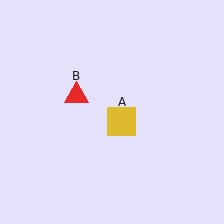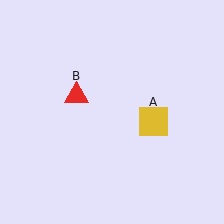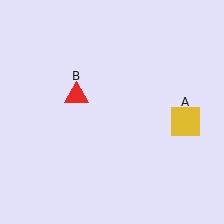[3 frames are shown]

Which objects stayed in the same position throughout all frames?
Red triangle (object B) remained stationary.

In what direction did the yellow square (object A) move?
The yellow square (object A) moved right.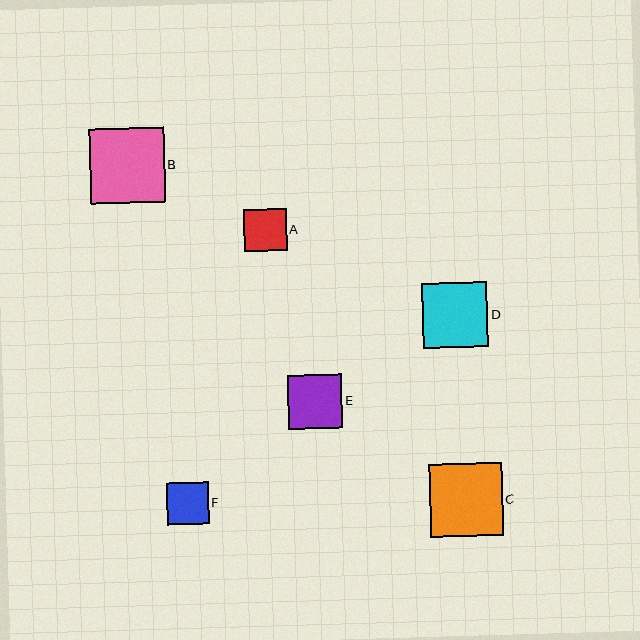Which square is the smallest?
Square F is the smallest with a size of approximately 42 pixels.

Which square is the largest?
Square B is the largest with a size of approximately 75 pixels.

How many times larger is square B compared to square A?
Square B is approximately 1.8 times the size of square A.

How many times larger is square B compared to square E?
Square B is approximately 1.4 times the size of square E.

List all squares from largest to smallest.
From largest to smallest: B, C, D, E, A, F.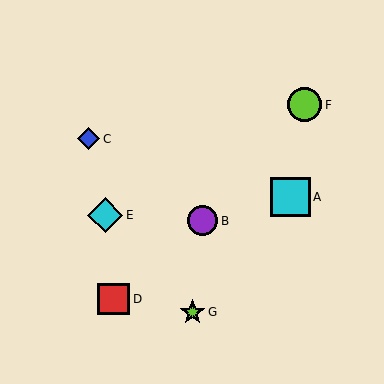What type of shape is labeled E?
Shape E is a cyan diamond.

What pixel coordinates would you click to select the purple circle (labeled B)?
Click at (203, 221) to select the purple circle B.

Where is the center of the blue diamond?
The center of the blue diamond is at (88, 139).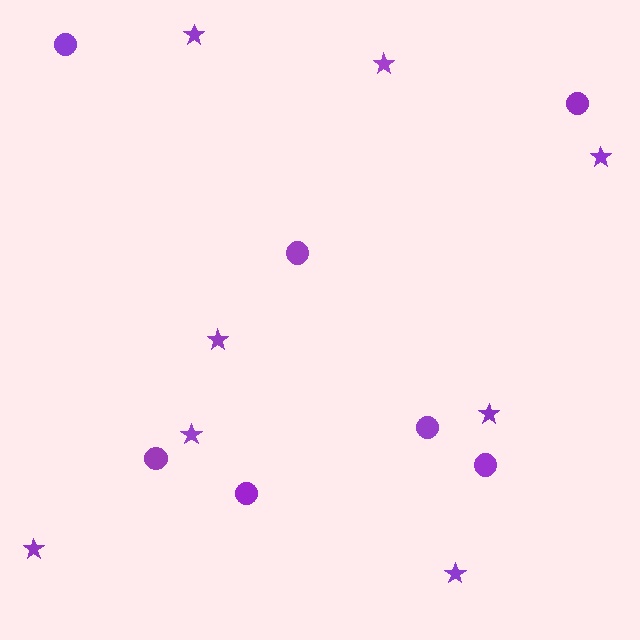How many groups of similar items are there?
There are 2 groups: one group of stars (8) and one group of circles (7).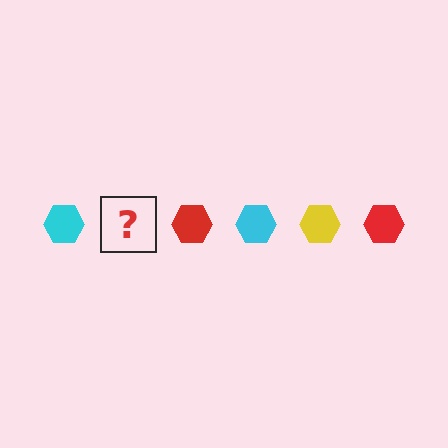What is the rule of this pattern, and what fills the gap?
The rule is that the pattern cycles through cyan, yellow, red hexagons. The gap should be filled with a yellow hexagon.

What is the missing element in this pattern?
The missing element is a yellow hexagon.